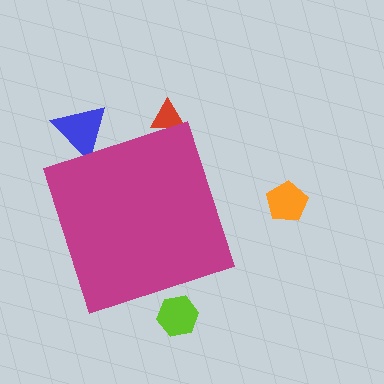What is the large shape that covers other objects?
A magenta diamond.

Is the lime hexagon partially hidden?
Yes, the lime hexagon is partially hidden behind the magenta diamond.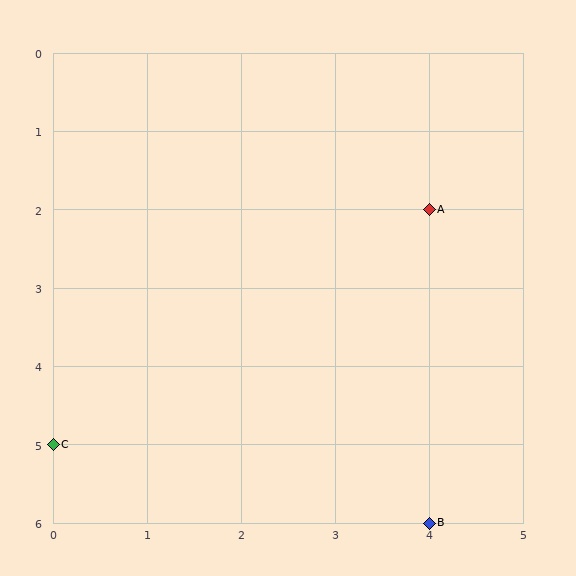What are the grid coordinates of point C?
Point C is at grid coordinates (0, 5).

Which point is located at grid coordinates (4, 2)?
Point A is at (4, 2).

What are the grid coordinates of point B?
Point B is at grid coordinates (4, 6).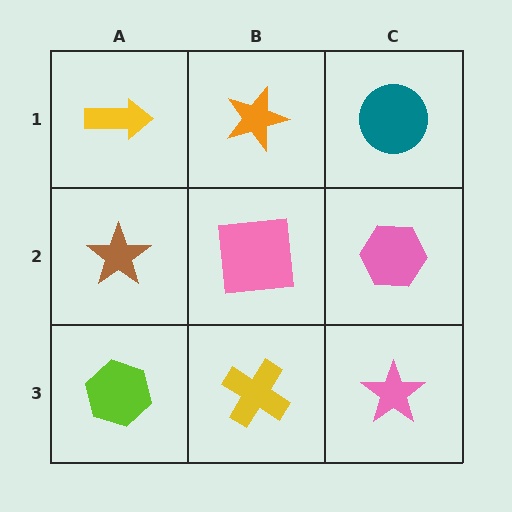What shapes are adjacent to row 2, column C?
A teal circle (row 1, column C), a pink star (row 3, column C), a pink square (row 2, column B).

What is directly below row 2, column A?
A lime hexagon.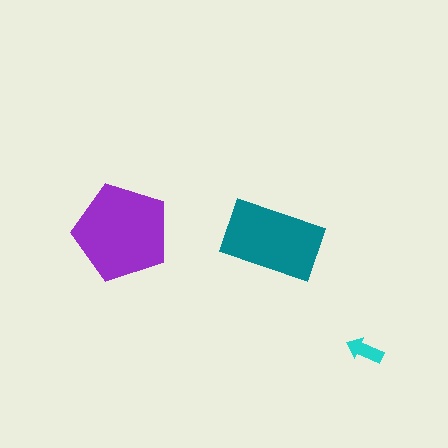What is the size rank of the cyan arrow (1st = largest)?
3rd.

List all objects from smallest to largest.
The cyan arrow, the teal rectangle, the purple pentagon.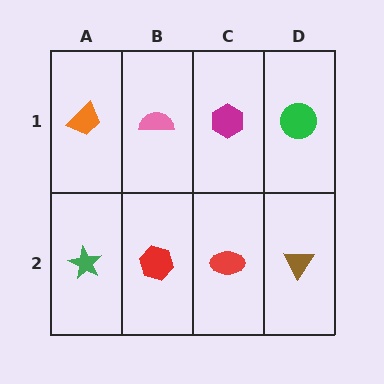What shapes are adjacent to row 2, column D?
A green circle (row 1, column D), a red ellipse (row 2, column C).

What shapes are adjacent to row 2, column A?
An orange trapezoid (row 1, column A), a red hexagon (row 2, column B).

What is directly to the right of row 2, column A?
A red hexagon.